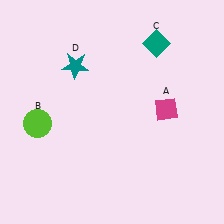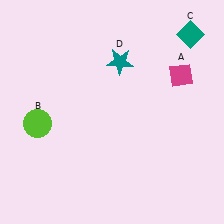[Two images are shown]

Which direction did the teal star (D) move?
The teal star (D) moved right.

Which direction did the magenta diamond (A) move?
The magenta diamond (A) moved up.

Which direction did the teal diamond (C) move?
The teal diamond (C) moved right.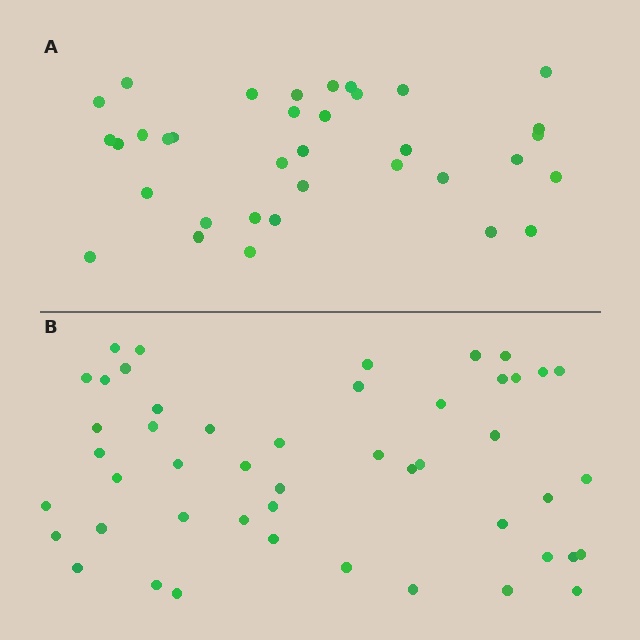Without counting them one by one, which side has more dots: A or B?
Region B (the bottom region) has more dots.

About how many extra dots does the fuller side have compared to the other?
Region B has approximately 15 more dots than region A.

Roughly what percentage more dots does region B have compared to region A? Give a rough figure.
About 35% more.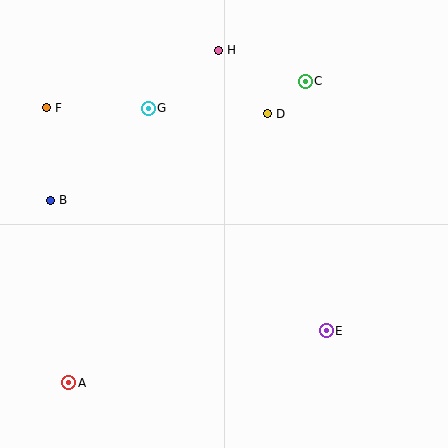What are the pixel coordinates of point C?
Point C is at (305, 81).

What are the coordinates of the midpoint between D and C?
The midpoint between D and C is at (286, 97).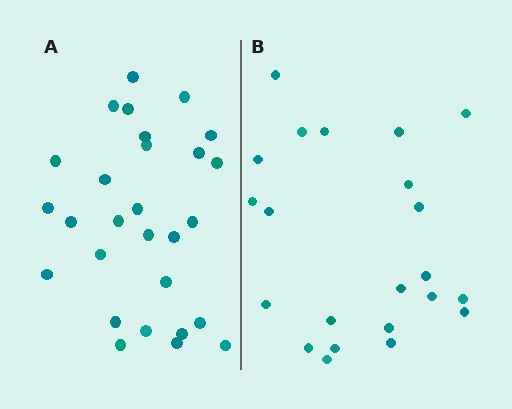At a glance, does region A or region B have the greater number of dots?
Region A (the left region) has more dots.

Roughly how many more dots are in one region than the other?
Region A has about 6 more dots than region B.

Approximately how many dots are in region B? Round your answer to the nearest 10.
About 20 dots. (The exact count is 22, which rounds to 20.)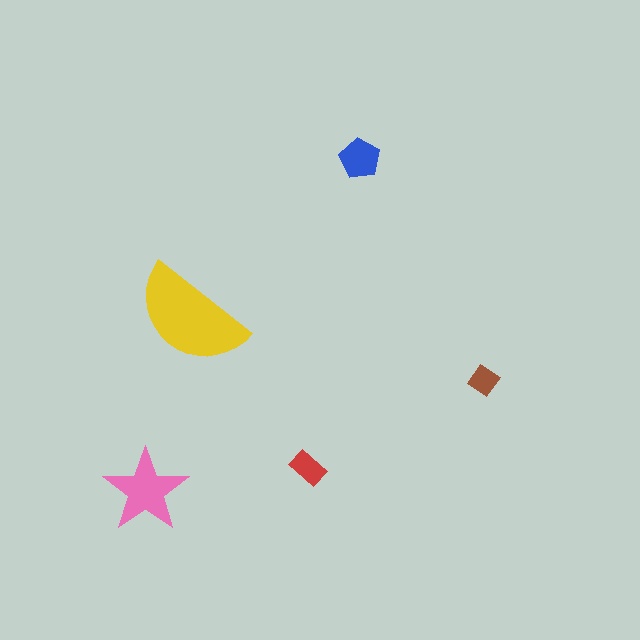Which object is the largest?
The yellow semicircle.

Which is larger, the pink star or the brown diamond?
The pink star.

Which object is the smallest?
The brown diamond.